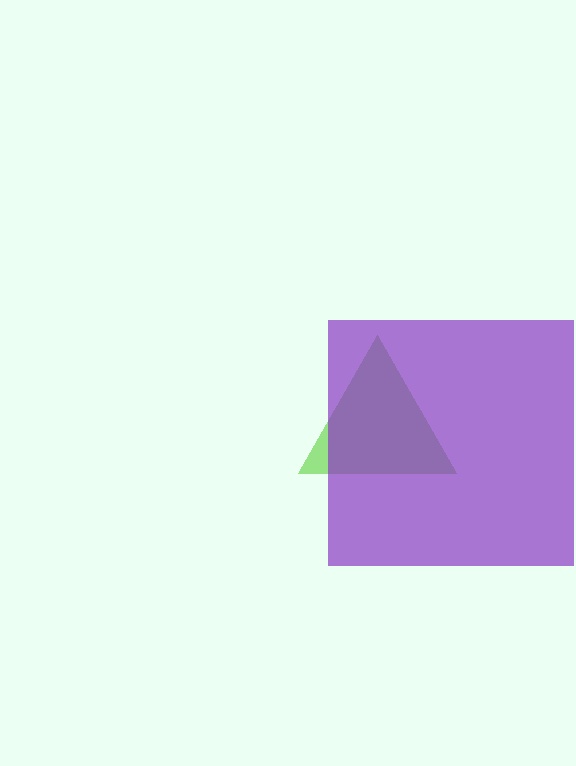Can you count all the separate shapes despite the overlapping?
Yes, there are 2 separate shapes.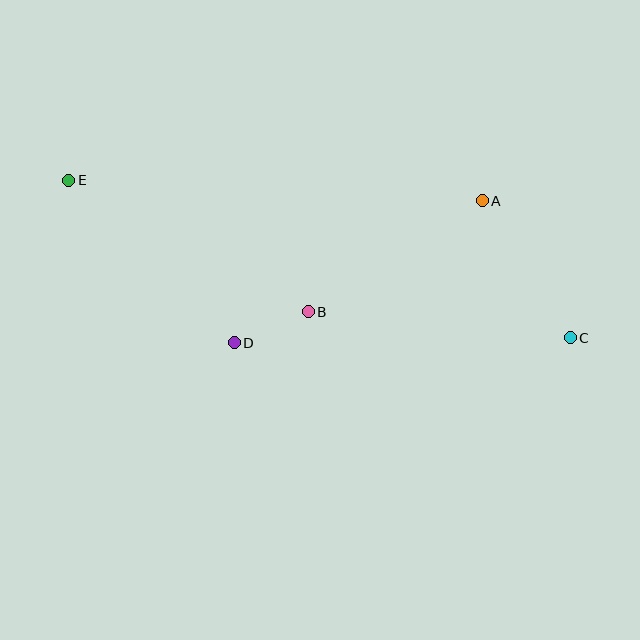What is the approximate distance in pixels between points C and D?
The distance between C and D is approximately 336 pixels.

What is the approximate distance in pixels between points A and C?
The distance between A and C is approximately 163 pixels.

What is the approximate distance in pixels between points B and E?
The distance between B and E is approximately 273 pixels.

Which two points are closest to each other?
Points B and D are closest to each other.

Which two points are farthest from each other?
Points C and E are farthest from each other.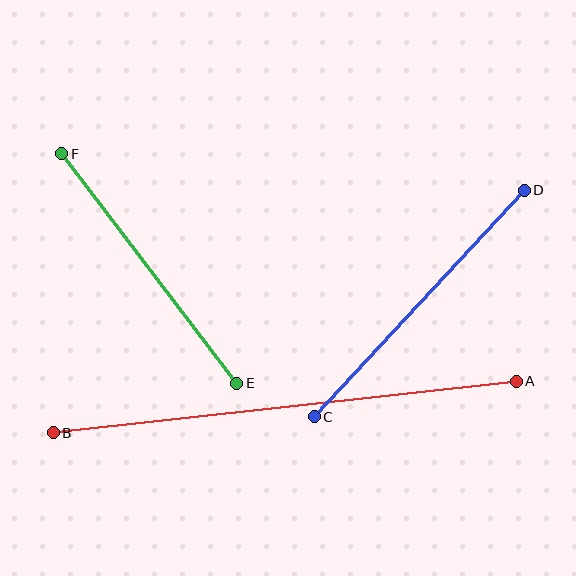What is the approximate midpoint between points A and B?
The midpoint is at approximately (285, 407) pixels.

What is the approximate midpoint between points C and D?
The midpoint is at approximately (419, 304) pixels.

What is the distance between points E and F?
The distance is approximately 289 pixels.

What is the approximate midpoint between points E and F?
The midpoint is at approximately (149, 268) pixels.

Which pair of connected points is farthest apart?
Points A and B are farthest apart.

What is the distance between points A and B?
The distance is approximately 466 pixels.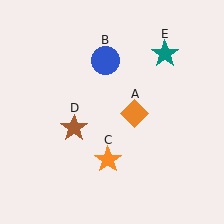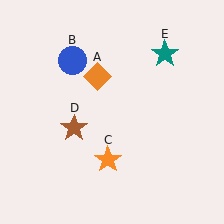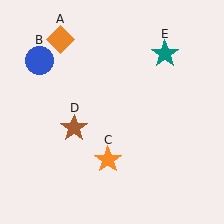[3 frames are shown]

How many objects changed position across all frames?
2 objects changed position: orange diamond (object A), blue circle (object B).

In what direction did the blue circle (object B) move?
The blue circle (object B) moved left.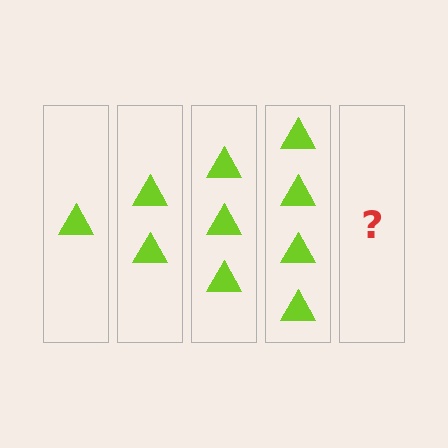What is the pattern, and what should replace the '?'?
The pattern is that each step adds one more triangle. The '?' should be 5 triangles.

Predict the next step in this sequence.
The next step is 5 triangles.